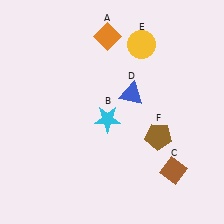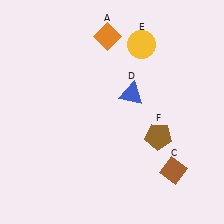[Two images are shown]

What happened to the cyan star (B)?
The cyan star (B) was removed in Image 2. It was in the bottom-left area of Image 1.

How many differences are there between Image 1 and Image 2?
There is 1 difference between the two images.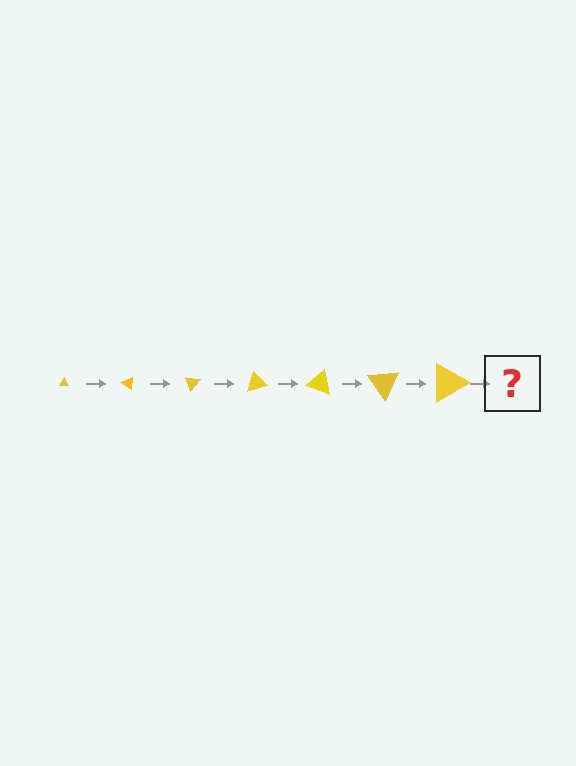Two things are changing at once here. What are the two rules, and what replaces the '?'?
The two rules are that the triangle grows larger each step and it rotates 35 degrees each step. The '?' should be a triangle, larger than the previous one and rotated 245 degrees from the start.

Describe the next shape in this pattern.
It should be a triangle, larger than the previous one and rotated 245 degrees from the start.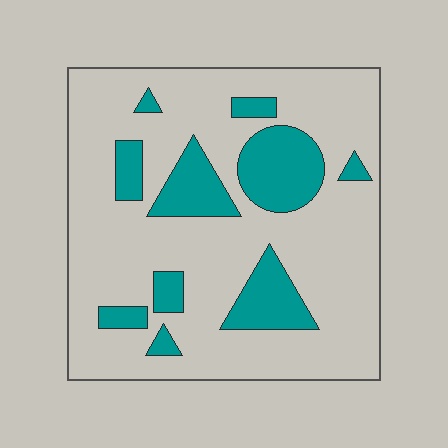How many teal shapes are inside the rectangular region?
10.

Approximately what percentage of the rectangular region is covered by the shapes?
Approximately 20%.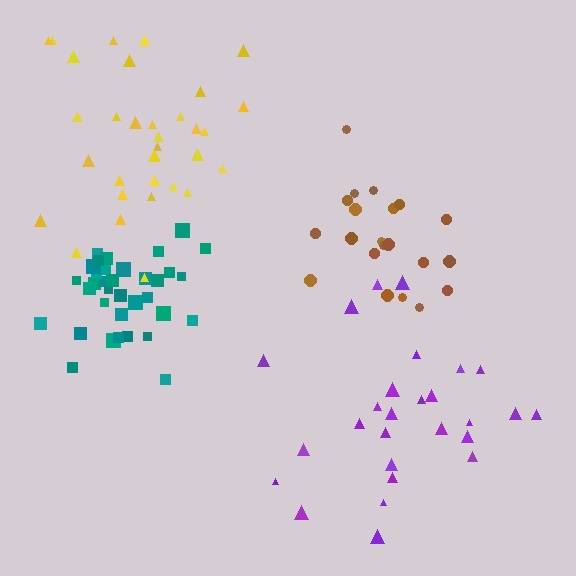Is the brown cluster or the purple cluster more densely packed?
Brown.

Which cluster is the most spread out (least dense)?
Purple.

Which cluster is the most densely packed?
Teal.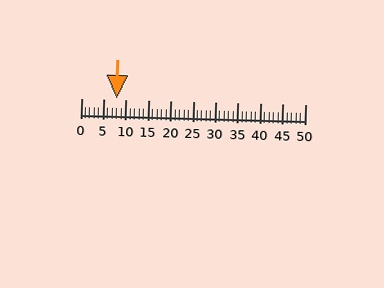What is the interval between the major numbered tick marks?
The major tick marks are spaced 5 units apart.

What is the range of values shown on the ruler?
The ruler shows values from 0 to 50.